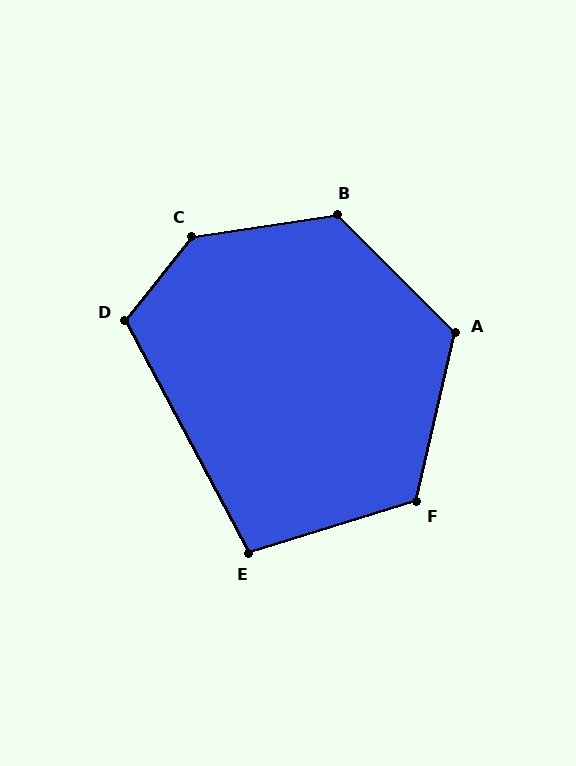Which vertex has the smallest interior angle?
E, at approximately 101 degrees.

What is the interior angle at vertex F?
Approximately 120 degrees (obtuse).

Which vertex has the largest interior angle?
C, at approximately 137 degrees.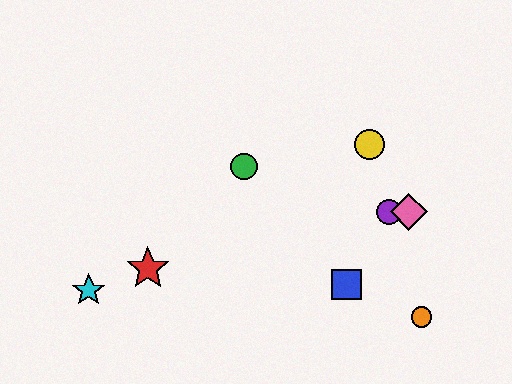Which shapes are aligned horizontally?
The purple circle, the pink diamond are aligned horizontally.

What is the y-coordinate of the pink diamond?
The pink diamond is at y≈212.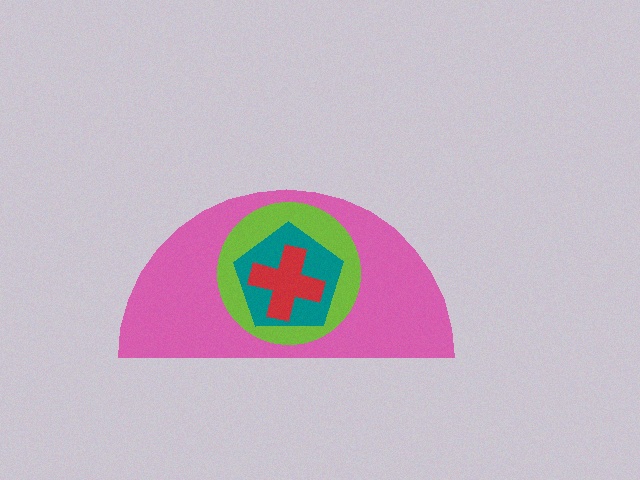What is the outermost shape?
The pink semicircle.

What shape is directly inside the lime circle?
The teal pentagon.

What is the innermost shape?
The red cross.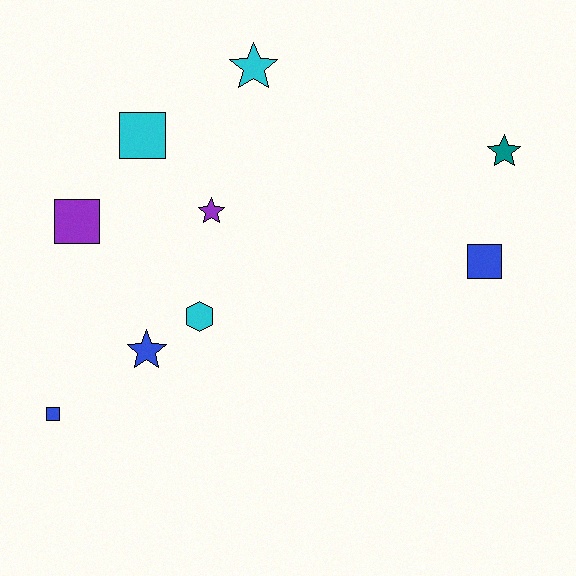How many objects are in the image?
There are 9 objects.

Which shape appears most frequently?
Square, with 4 objects.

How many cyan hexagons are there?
There is 1 cyan hexagon.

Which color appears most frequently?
Cyan, with 3 objects.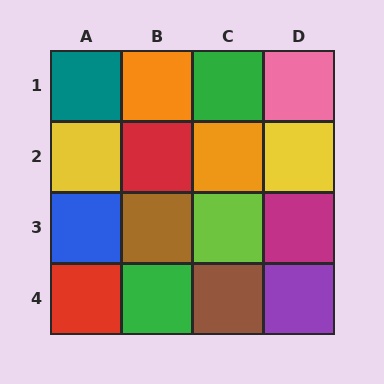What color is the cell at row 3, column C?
Lime.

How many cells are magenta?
1 cell is magenta.